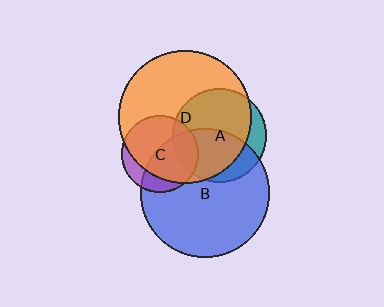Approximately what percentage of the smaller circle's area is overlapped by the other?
Approximately 55%.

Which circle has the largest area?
Circle D (orange).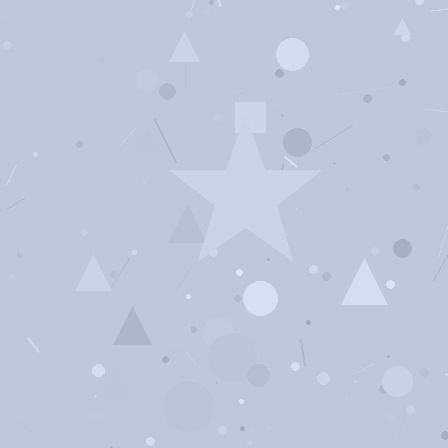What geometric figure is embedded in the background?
A star is embedded in the background.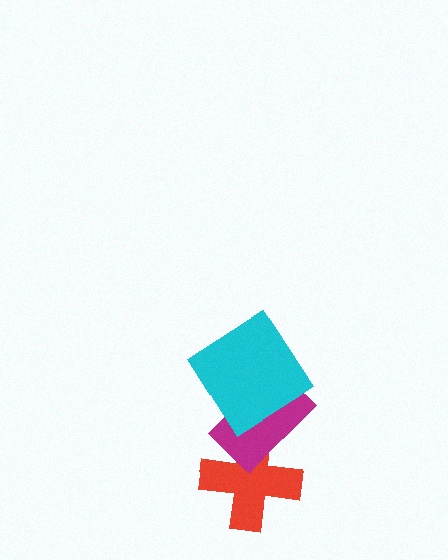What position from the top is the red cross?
The red cross is 3rd from the top.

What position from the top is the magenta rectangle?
The magenta rectangle is 2nd from the top.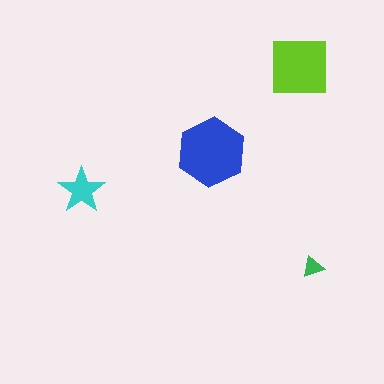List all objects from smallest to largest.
The green triangle, the cyan star, the lime square, the blue hexagon.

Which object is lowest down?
The green triangle is bottommost.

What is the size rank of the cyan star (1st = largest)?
3rd.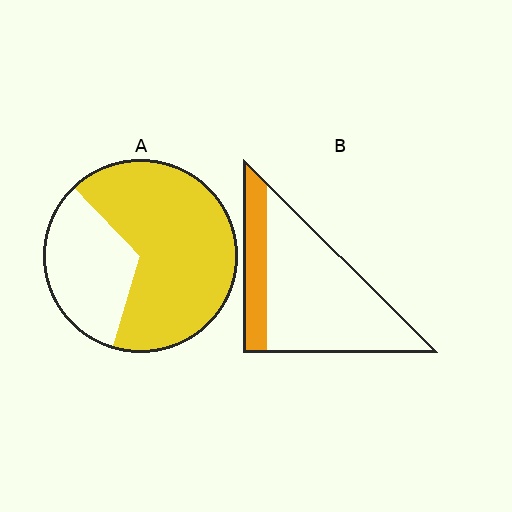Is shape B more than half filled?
No.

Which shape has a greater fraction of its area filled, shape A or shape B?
Shape A.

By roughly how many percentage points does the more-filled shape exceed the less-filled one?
By roughly 45 percentage points (A over B).